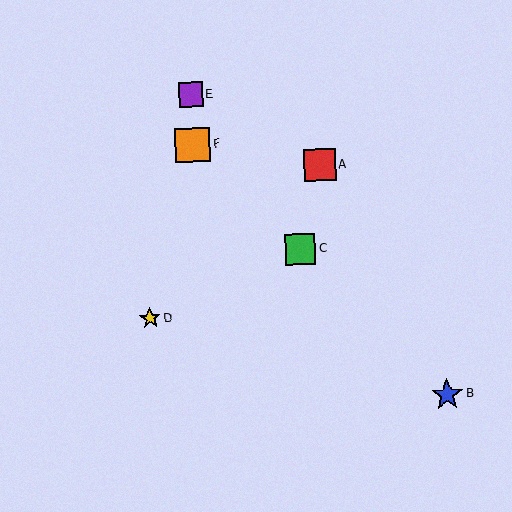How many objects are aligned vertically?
2 objects (E, F) are aligned vertically.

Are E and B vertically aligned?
No, E is at x≈191 and B is at x≈447.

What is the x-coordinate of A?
Object A is at x≈319.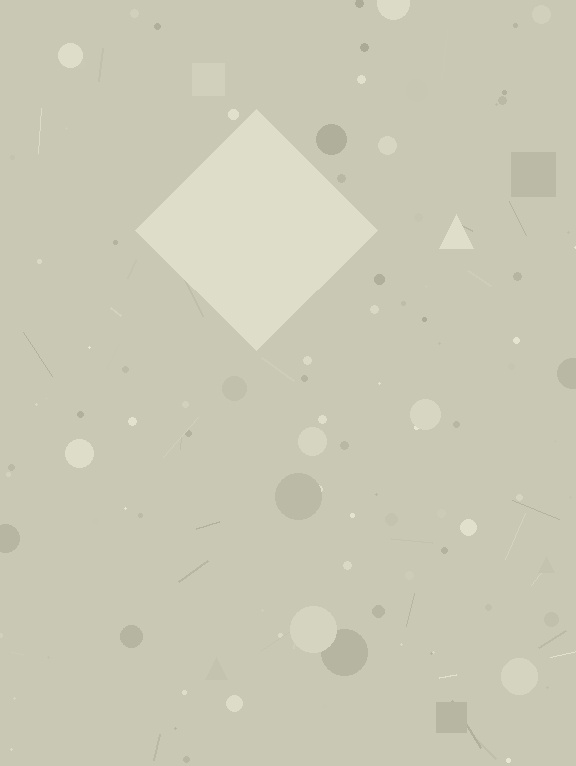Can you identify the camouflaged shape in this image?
The camouflaged shape is a diamond.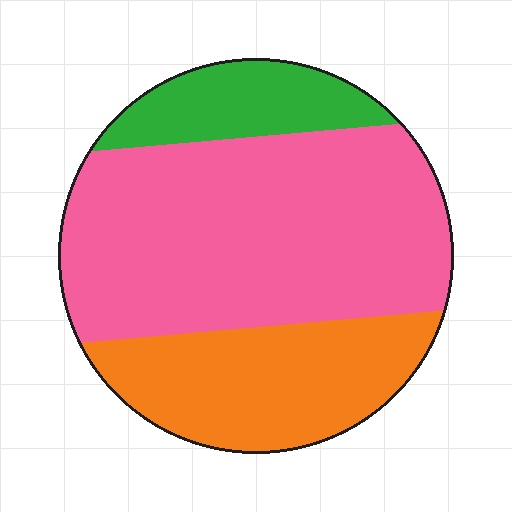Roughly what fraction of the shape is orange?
Orange takes up about one quarter (1/4) of the shape.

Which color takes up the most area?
Pink, at roughly 60%.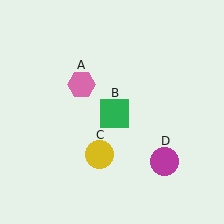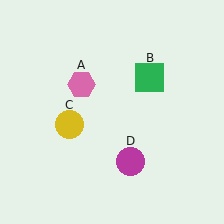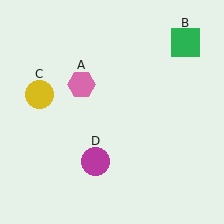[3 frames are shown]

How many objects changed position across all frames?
3 objects changed position: green square (object B), yellow circle (object C), magenta circle (object D).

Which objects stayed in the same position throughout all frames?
Pink hexagon (object A) remained stationary.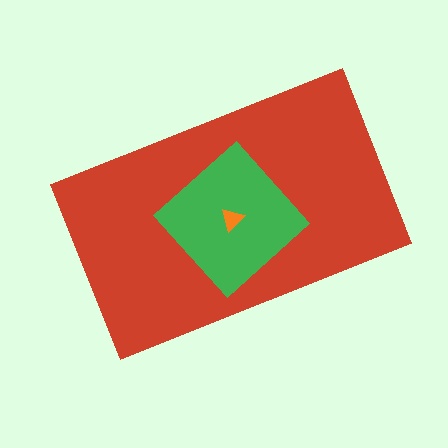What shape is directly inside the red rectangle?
The green diamond.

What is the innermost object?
The orange triangle.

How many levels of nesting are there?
3.